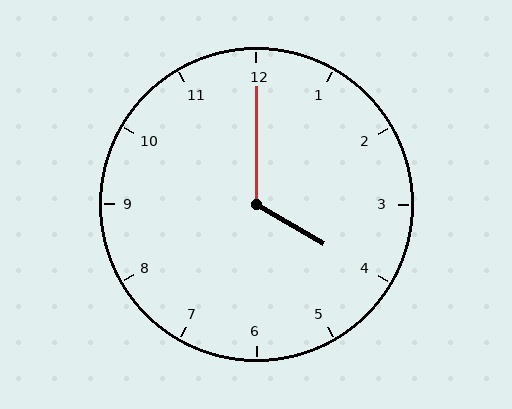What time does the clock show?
4:00.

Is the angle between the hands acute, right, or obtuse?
It is obtuse.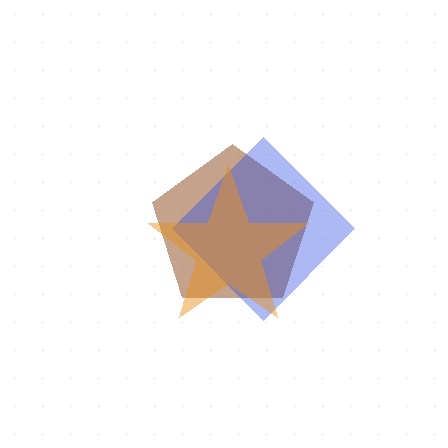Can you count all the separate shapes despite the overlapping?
Yes, there are 3 separate shapes.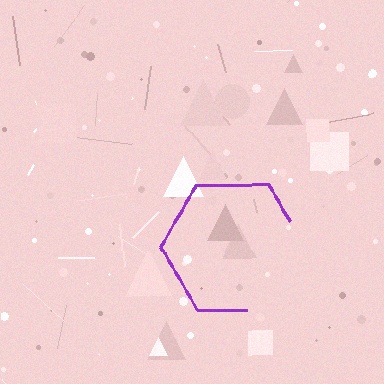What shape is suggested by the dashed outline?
The dashed outline suggests a hexagon.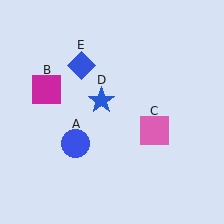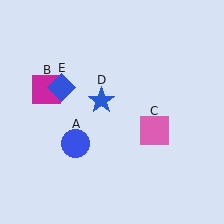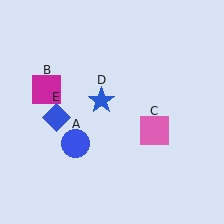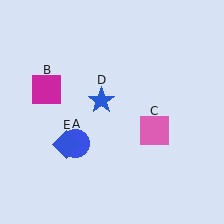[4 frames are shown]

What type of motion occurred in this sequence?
The blue diamond (object E) rotated counterclockwise around the center of the scene.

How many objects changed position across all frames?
1 object changed position: blue diamond (object E).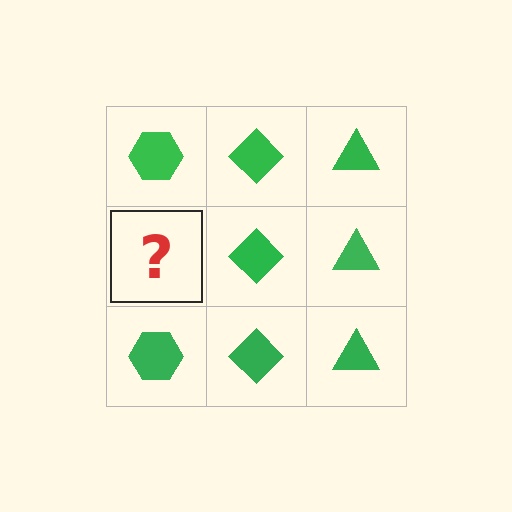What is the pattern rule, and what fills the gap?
The rule is that each column has a consistent shape. The gap should be filled with a green hexagon.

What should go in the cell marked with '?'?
The missing cell should contain a green hexagon.